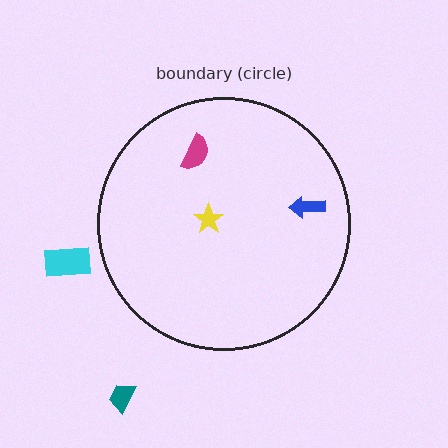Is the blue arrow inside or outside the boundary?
Inside.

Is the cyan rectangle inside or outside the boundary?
Outside.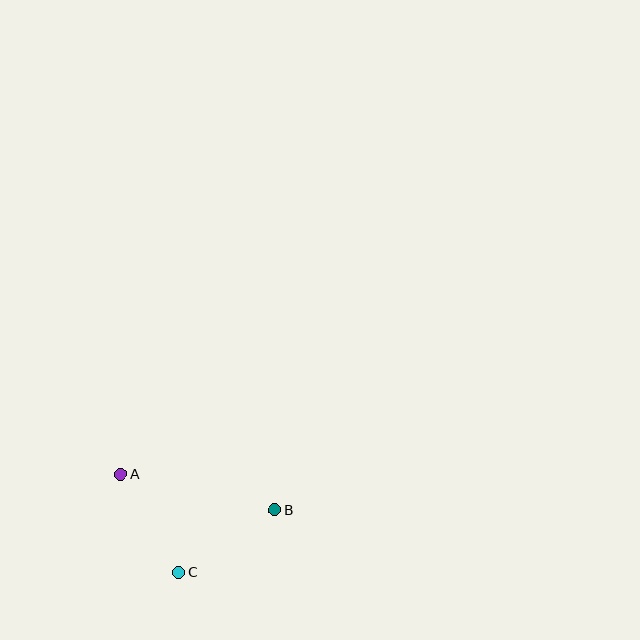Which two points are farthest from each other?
Points A and B are farthest from each other.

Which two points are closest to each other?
Points A and C are closest to each other.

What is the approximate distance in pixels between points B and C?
The distance between B and C is approximately 115 pixels.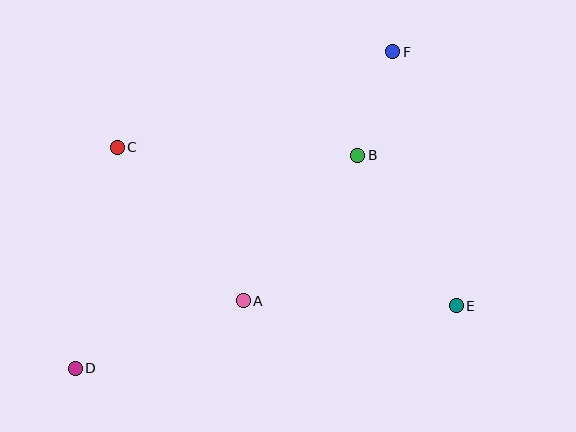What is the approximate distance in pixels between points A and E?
The distance between A and E is approximately 213 pixels.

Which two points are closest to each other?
Points B and F are closest to each other.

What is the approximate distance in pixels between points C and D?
The distance between C and D is approximately 225 pixels.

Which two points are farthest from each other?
Points D and F are farthest from each other.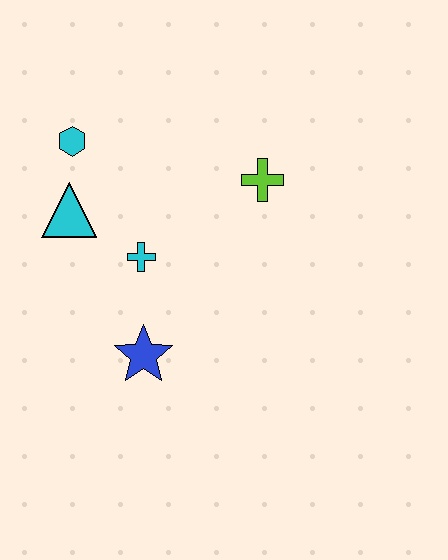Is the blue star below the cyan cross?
Yes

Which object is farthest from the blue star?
The cyan hexagon is farthest from the blue star.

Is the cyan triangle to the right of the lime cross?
No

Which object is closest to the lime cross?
The cyan cross is closest to the lime cross.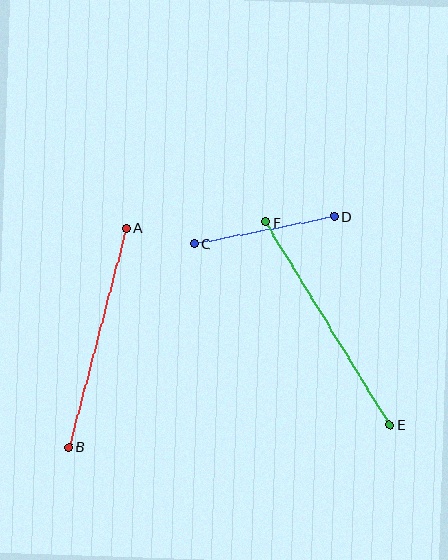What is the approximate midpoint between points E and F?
The midpoint is at approximately (328, 323) pixels.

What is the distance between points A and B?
The distance is approximately 227 pixels.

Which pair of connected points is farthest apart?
Points E and F are farthest apart.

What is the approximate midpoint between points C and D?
The midpoint is at approximately (264, 230) pixels.